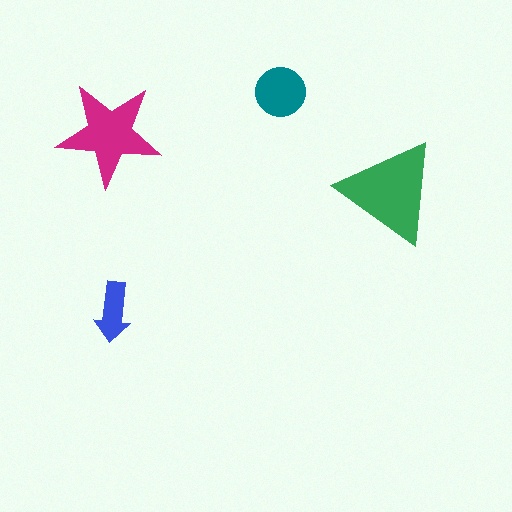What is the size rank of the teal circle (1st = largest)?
3rd.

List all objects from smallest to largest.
The blue arrow, the teal circle, the magenta star, the green triangle.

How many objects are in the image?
There are 4 objects in the image.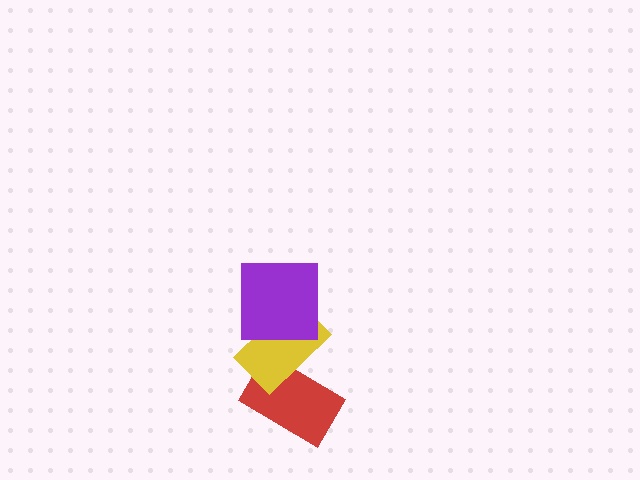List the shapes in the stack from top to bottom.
From top to bottom: the purple square, the yellow rectangle, the red rectangle.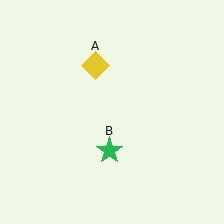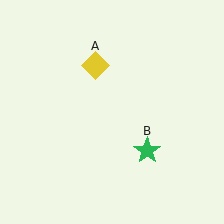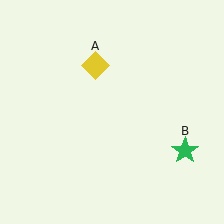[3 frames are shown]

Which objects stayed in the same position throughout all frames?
Yellow diamond (object A) remained stationary.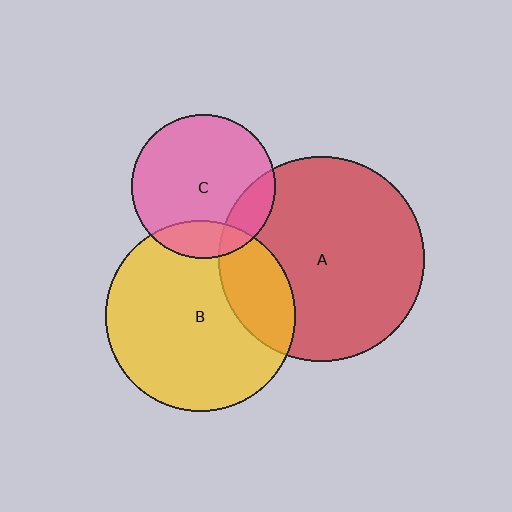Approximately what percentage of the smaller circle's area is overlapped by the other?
Approximately 25%.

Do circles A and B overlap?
Yes.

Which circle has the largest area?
Circle A (red).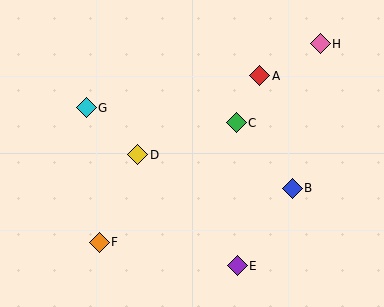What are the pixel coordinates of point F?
Point F is at (99, 242).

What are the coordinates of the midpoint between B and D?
The midpoint between B and D is at (215, 171).